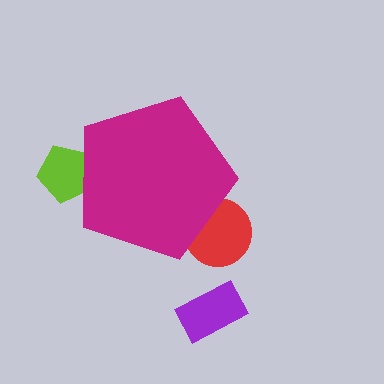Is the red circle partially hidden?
Yes, the red circle is partially hidden behind the magenta pentagon.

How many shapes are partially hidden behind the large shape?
3 shapes are partially hidden.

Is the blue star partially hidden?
Yes, the blue star is partially hidden behind the magenta pentagon.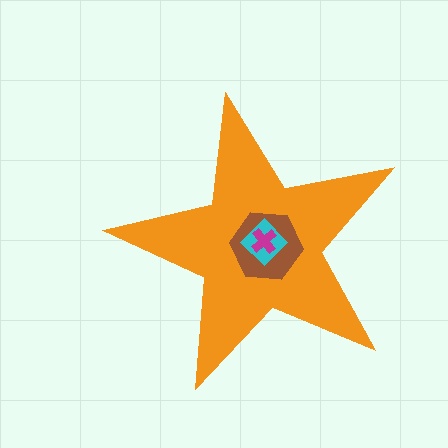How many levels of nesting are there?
4.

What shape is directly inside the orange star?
The brown hexagon.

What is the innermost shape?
The magenta cross.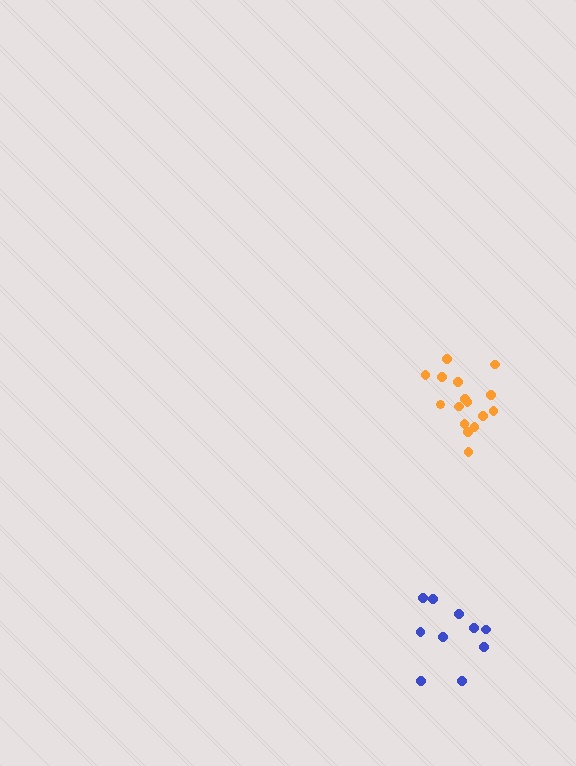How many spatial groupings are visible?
There are 2 spatial groupings.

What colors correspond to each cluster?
The clusters are colored: blue, orange.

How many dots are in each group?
Group 1: 10 dots, Group 2: 16 dots (26 total).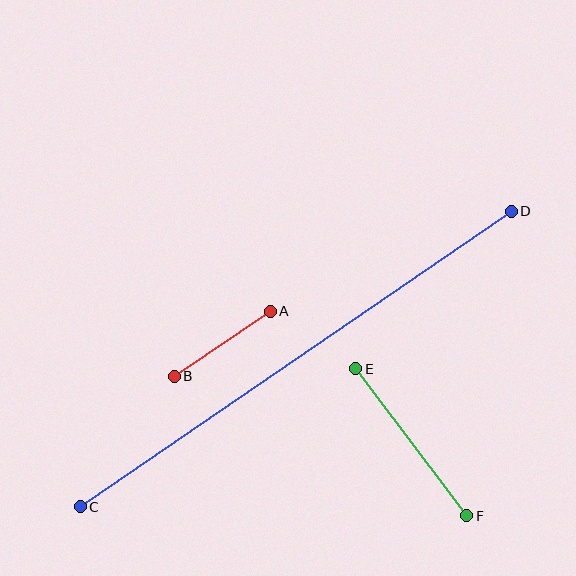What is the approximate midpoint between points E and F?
The midpoint is at approximately (411, 442) pixels.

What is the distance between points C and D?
The distance is approximately 522 pixels.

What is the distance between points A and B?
The distance is approximately 116 pixels.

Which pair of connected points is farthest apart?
Points C and D are farthest apart.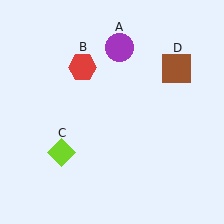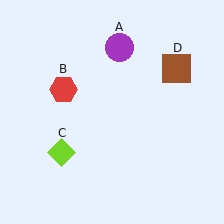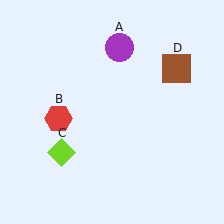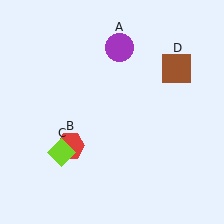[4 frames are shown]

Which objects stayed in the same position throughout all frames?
Purple circle (object A) and lime diamond (object C) and brown square (object D) remained stationary.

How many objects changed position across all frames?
1 object changed position: red hexagon (object B).